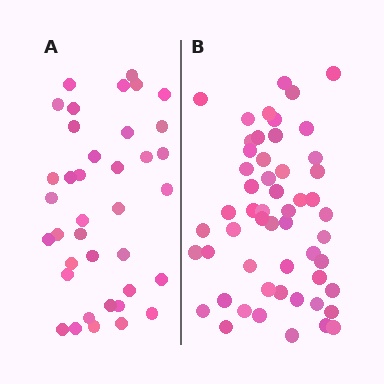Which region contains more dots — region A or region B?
Region B (the right region) has more dots.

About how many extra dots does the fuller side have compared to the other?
Region B has approximately 15 more dots than region A.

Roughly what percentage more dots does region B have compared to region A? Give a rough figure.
About 40% more.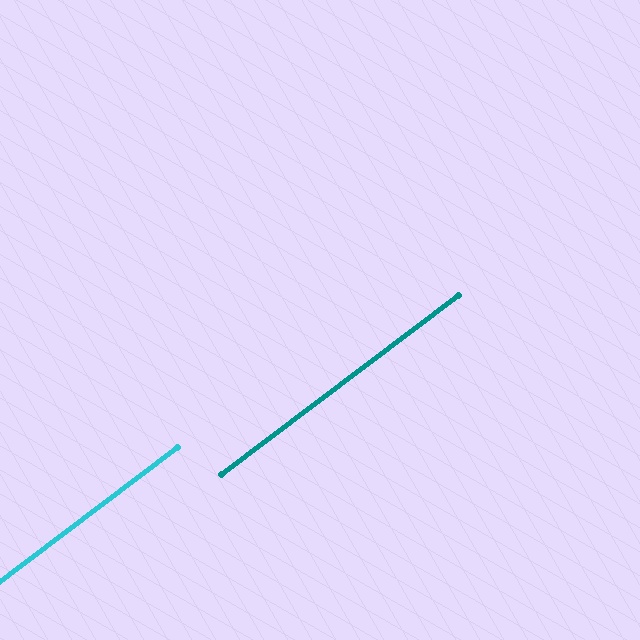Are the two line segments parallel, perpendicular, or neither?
Parallel — their directions differ by only 0.1°.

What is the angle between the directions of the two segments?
Approximately 0 degrees.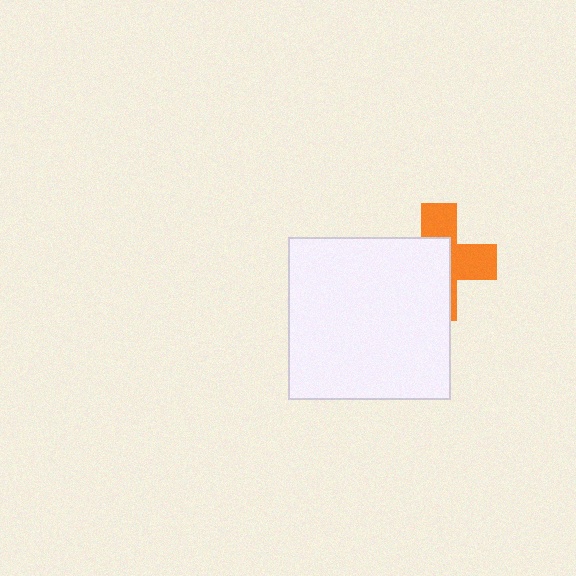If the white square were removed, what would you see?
You would see the complete orange cross.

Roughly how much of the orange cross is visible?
A small part of it is visible (roughly 44%).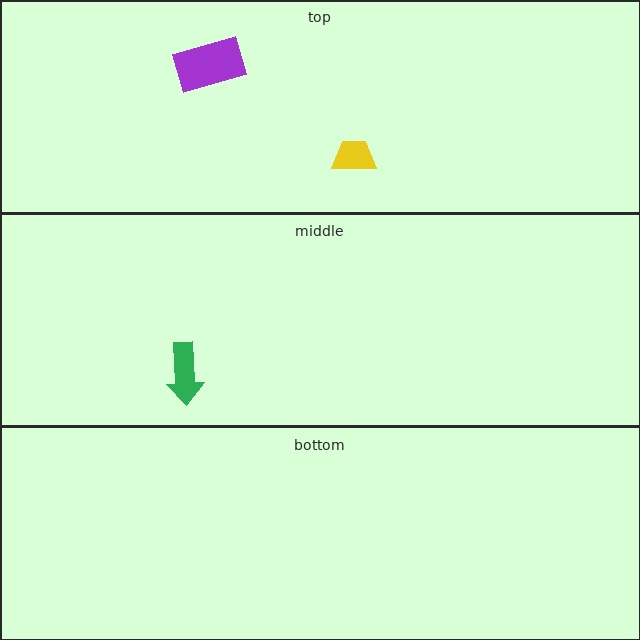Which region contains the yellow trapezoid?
The top region.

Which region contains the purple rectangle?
The top region.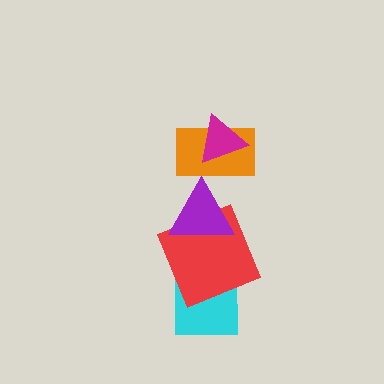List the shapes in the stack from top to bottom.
From top to bottom: the magenta triangle, the orange rectangle, the purple triangle, the red square, the cyan square.